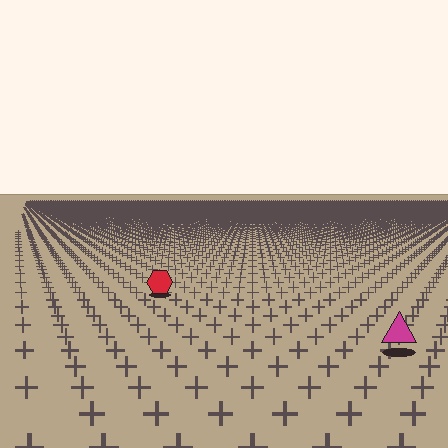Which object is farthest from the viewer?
The red hexagon is farthest from the viewer. It appears smaller and the ground texture around it is denser.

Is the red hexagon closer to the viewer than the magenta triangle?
No. The magenta triangle is closer — you can tell from the texture gradient: the ground texture is coarser near it.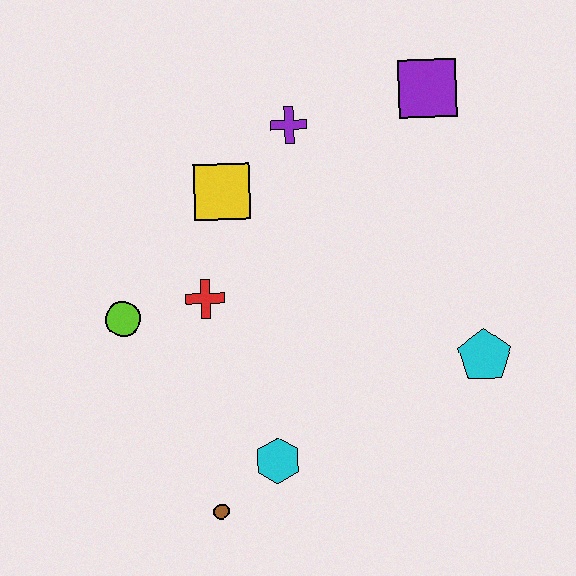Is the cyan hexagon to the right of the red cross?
Yes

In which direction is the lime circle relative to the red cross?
The lime circle is to the left of the red cross.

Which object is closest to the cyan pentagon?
The cyan hexagon is closest to the cyan pentagon.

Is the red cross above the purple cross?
No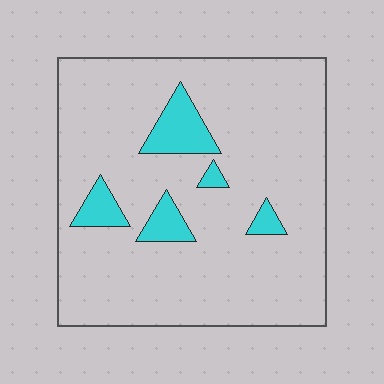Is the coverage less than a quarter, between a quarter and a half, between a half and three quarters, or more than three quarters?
Less than a quarter.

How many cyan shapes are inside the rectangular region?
5.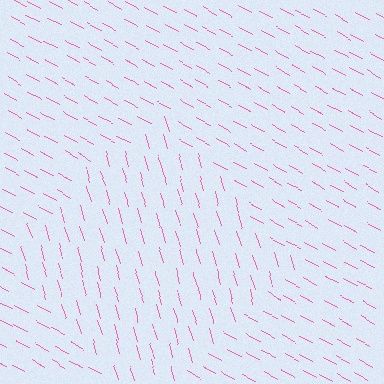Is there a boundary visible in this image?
Yes, there is a texture boundary formed by a change in line orientation.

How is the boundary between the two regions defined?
The boundary is defined purely by a change in line orientation (approximately 45 degrees difference). All lines are the same color and thickness.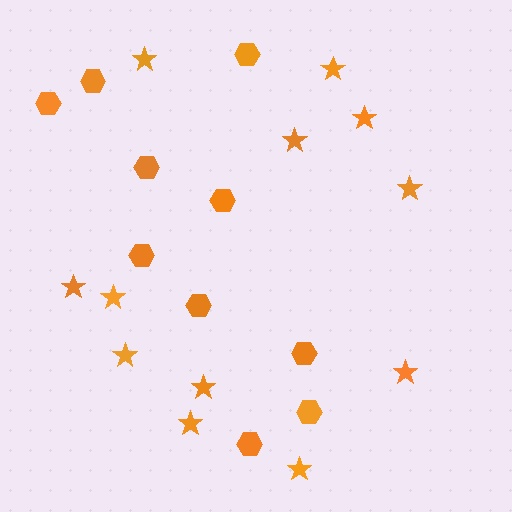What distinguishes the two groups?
There are 2 groups: one group of hexagons (10) and one group of stars (12).